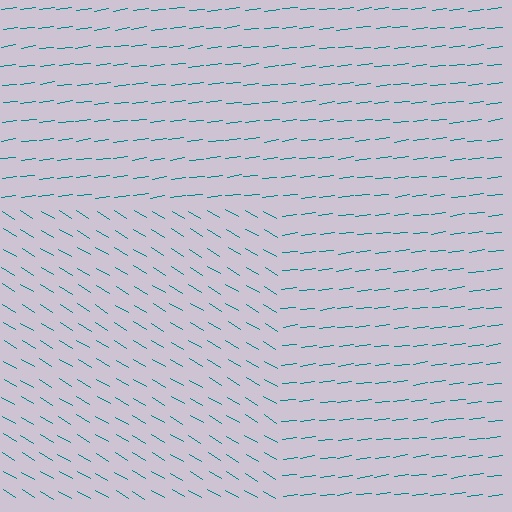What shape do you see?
I see a rectangle.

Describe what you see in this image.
The image is filled with small teal line segments. A rectangle region in the image has lines oriented differently from the surrounding lines, creating a visible texture boundary.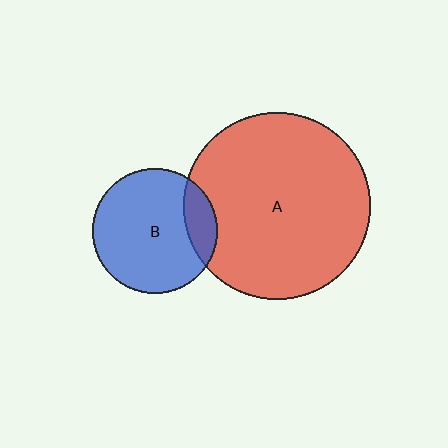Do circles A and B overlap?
Yes.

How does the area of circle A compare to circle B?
Approximately 2.3 times.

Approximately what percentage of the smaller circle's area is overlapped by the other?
Approximately 15%.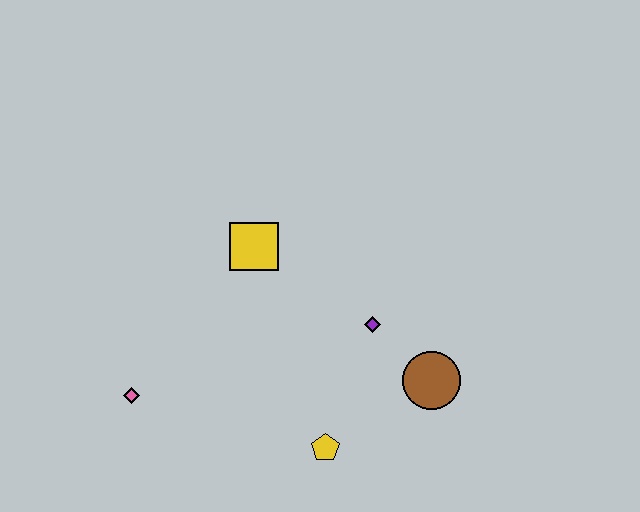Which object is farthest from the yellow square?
The brown circle is farthest from the yellow square.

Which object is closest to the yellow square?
The purple diamond is closest to the yellow square.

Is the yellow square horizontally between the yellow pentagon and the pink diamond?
Yes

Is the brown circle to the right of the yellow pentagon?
Yes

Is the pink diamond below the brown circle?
Yes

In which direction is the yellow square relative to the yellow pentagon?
The yellow square is above the yellow pentagon.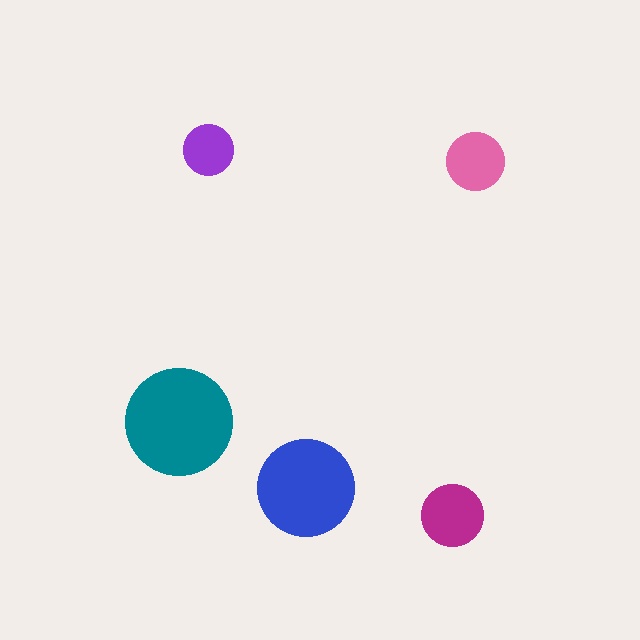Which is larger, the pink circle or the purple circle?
The pink one.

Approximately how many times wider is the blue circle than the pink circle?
About 1.5 times wider.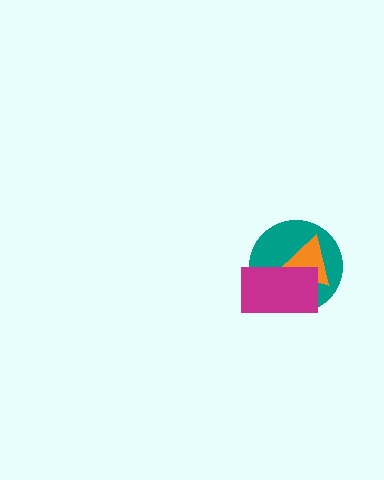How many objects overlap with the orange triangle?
2 objects overlap with the orange triangle.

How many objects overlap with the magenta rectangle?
2 objects overlap with the magenta rectangle.